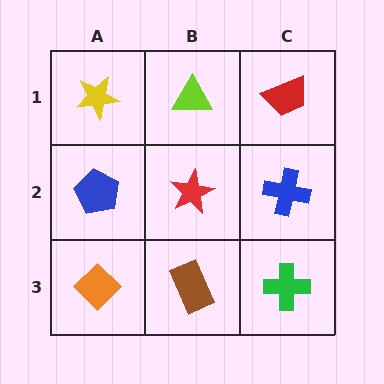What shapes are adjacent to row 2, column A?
A yellow star (row 1, column A), an orange diamond (row 3, column A), a red star (row 2, column B).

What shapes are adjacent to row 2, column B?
A lime triangle (row 1, column B), a brown rectangle (row 3, column B), a blue pentagon (row 2, column A), a blue cross (row 2, column C).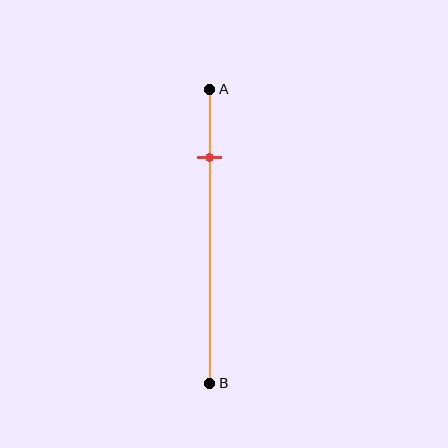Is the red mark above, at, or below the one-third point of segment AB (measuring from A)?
The red mark is above the one-third point of segment AB.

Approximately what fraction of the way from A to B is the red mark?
The red mark is approximately 25% of the way from A to B.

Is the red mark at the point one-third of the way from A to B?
No, the mark is at about 25% from A, not at the 33% one-third point.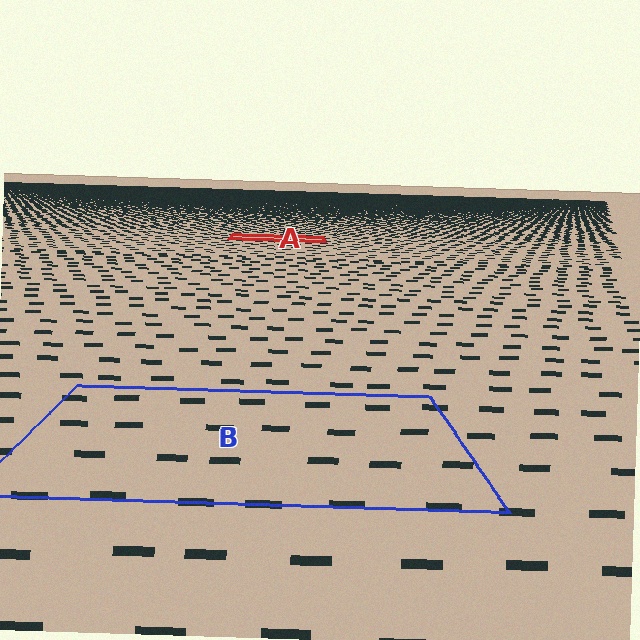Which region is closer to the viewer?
Region B is closer. The texture elements there are larger and more spread out.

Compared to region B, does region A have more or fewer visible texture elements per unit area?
Region A has more texture elements per unit area — they are packed more densely because it is farther away.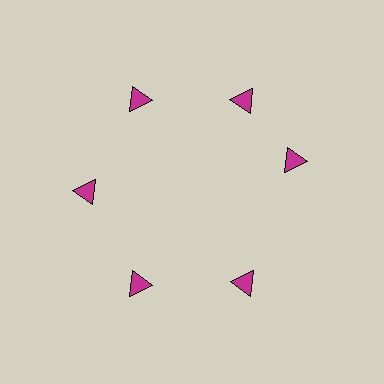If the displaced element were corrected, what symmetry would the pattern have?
It would have 6-fold rotational symmetry — the pattern would map onto itself every 60 degrees.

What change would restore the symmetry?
The symmetry would be restored by rotating it back into even spacing with its neighbors so that all 6 triangles sit at equal angles and equal distance from the center.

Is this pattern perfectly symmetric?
No. The 6 magenta triangles are arranged in a ring, but one element near the 3 o'clock position is rotated out of alignment along the ring, breaking the 6-fold rotational symmetry.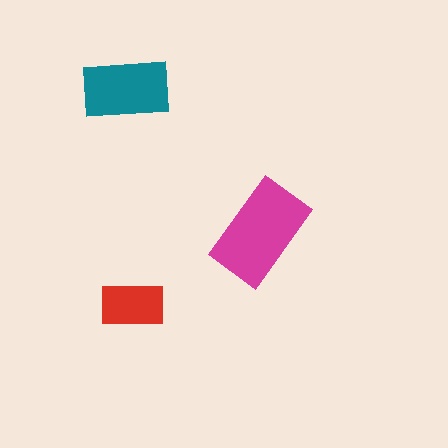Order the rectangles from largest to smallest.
the magenta one, the teal one, the red one.